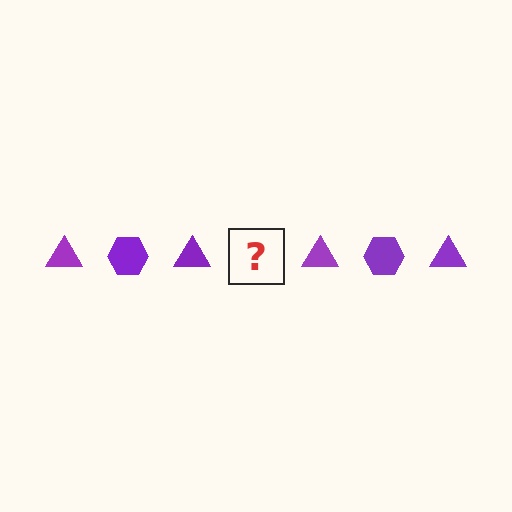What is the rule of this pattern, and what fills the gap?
The rule is that the pattern cycles through triangle, hexagon shapes in purple. The gap should be filled with a purple hexagon.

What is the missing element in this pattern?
The missing element is a purple hexagon.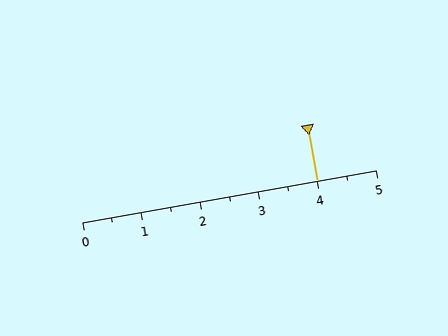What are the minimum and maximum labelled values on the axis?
The axis runs from 0 to 5.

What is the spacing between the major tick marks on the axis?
The major ticks are spaced 1 apart.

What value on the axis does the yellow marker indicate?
The marker indicates approximately 4.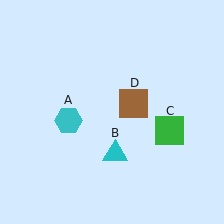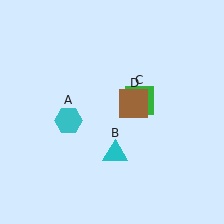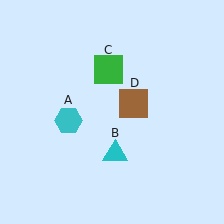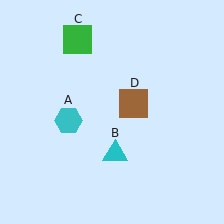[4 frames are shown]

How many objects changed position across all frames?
1 object changed position: green square (object C).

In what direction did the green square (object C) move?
The green square (object C) moved up and to the left.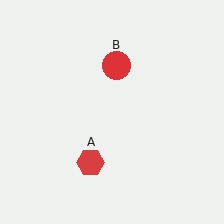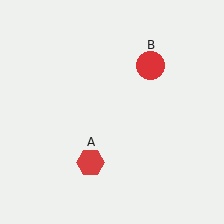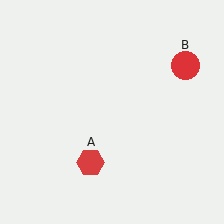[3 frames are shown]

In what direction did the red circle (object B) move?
The red circle (object B) moved right.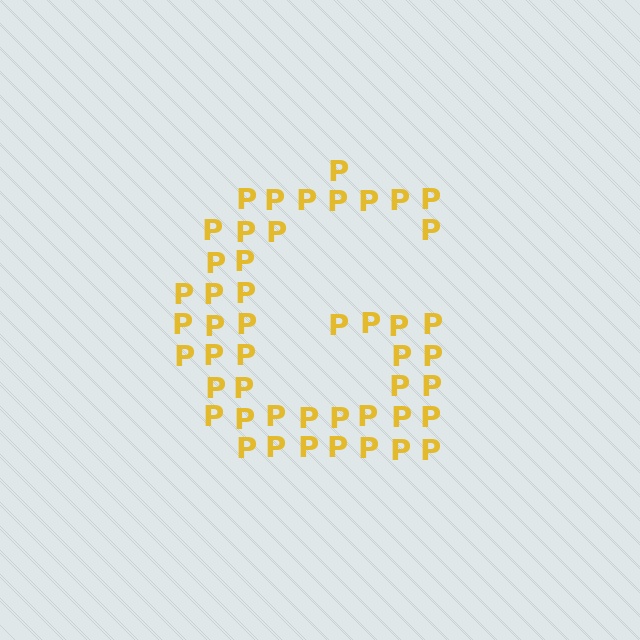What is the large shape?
The large shape is the letter G.